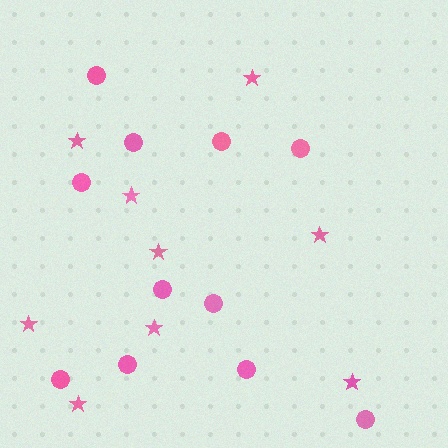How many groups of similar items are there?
There are 2 groups: one group of circles (11) and one group of stars (9).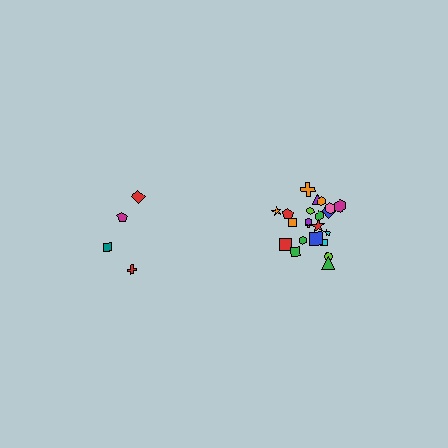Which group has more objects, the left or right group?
The right group.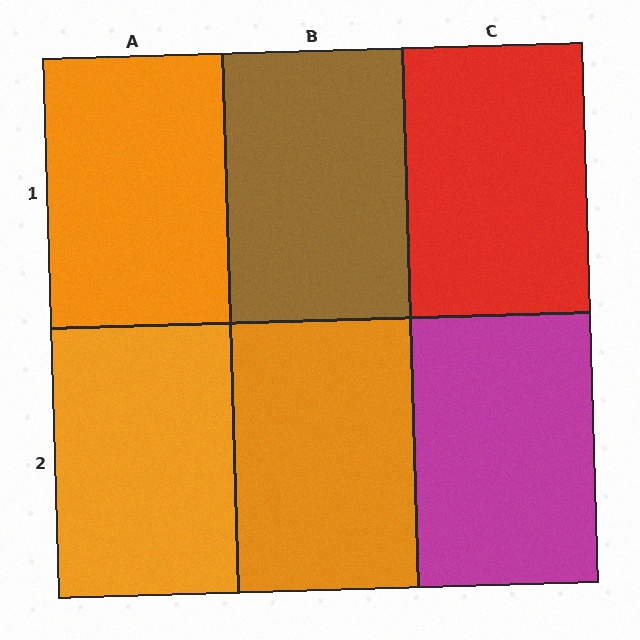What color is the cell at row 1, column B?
Brown.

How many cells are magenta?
1 cell is magenta.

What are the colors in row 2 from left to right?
Orange, orange, magenta.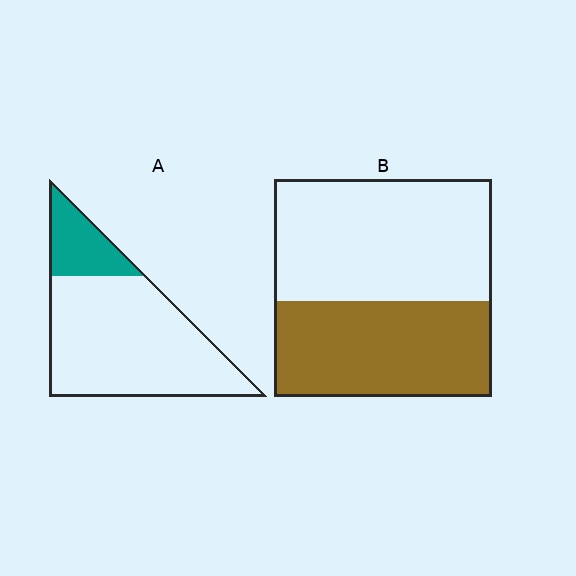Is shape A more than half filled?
No.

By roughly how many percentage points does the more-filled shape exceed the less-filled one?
By roughly 25 percentage points (B over A).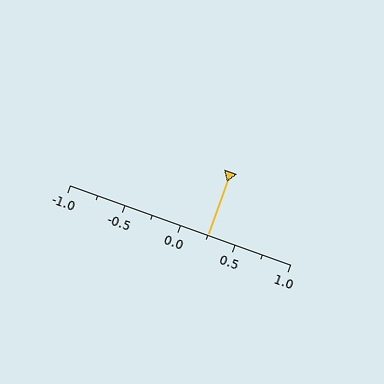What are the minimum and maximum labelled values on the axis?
The axis runs from -1.0 to 1.0.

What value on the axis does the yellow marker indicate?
The marker indicates approximately 0.25.